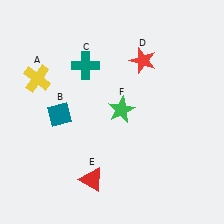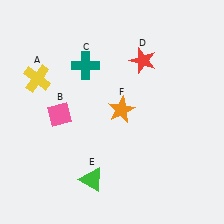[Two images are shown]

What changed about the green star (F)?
In Image 1, F is green. In Image 2, it changed to orange.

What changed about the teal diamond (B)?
In Image 1, B is teal. In Image 2, it changed to pink.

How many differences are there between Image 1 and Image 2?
There are 3 differences between the two images.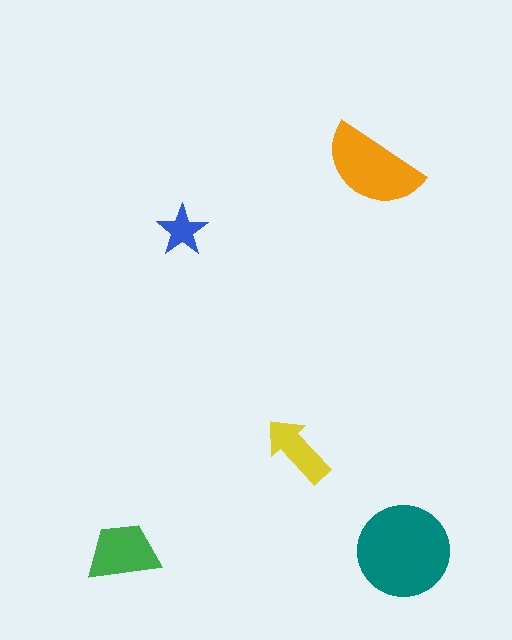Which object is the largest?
The teal circle.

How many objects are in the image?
There are 5 objects in the image.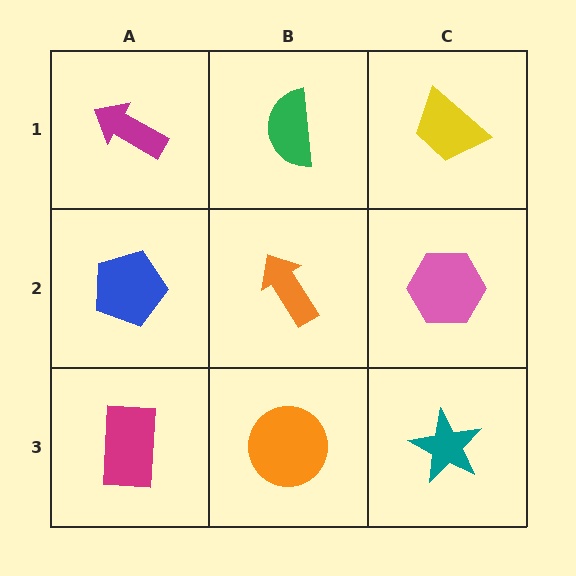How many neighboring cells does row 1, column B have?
3.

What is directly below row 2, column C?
A teal star.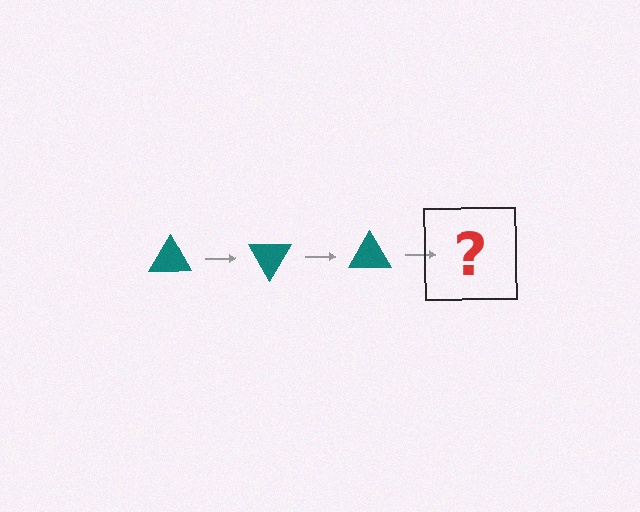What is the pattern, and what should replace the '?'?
The pattern is that the triangle rotates 60 degrees each step. The '?' should be a teal triangle rotated 180 degrees.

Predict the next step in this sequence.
The next step is a teal triangle rotated 180 degrees.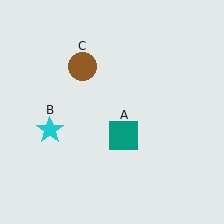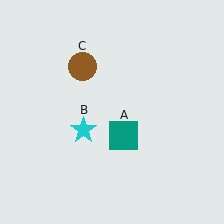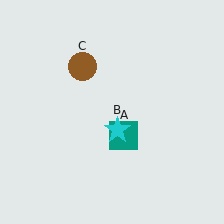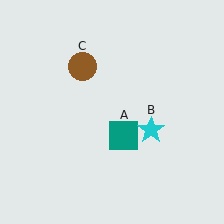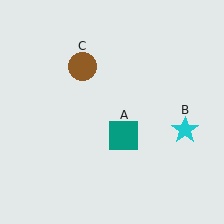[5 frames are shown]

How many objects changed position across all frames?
1 object changed position: cyan star (object B).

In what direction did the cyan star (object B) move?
The cyan star (object B) moved right.